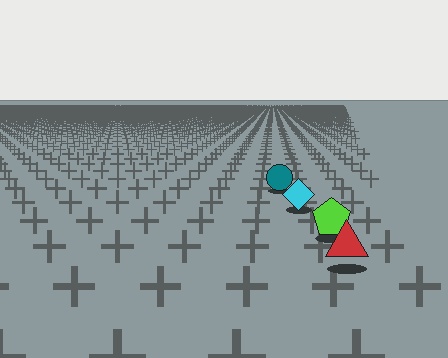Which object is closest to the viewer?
The red triangle is closest. The texture marks near it are larger and more spread out.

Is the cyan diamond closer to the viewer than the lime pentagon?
No. The lime pentagon is closer — you can tell from the texture gradient: the ground texture is coarser near it.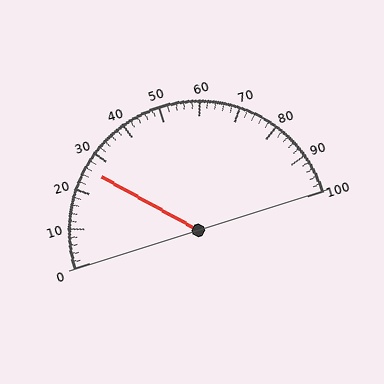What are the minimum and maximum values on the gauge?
The gauge ranges from 0 to 100.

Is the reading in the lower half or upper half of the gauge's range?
The reading is in the lower half of the range (0 to 100).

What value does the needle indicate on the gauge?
The needle indicates approximately 26.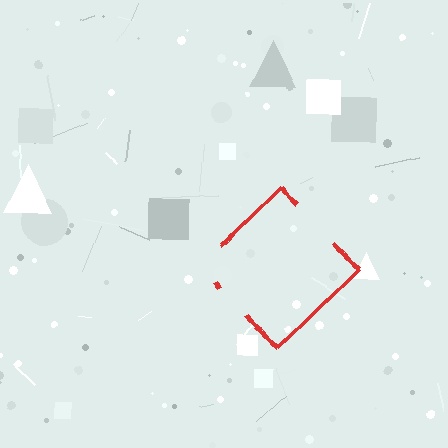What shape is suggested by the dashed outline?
The dashed outline suggests a diamond.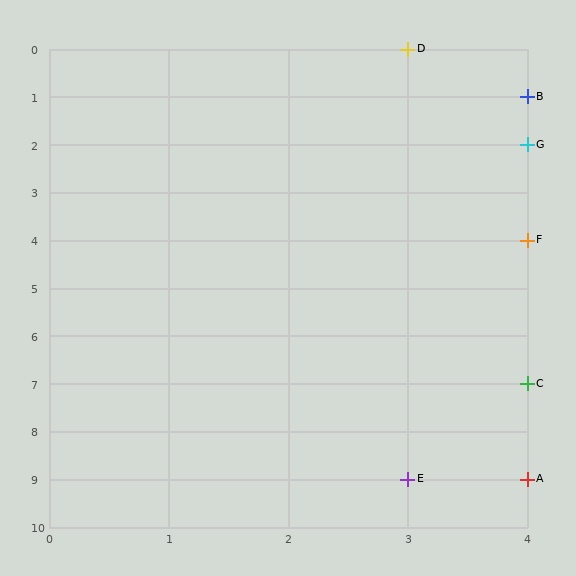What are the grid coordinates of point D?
Point D is at grid coordinates (3, 0).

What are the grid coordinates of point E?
Point E is at grid coordinates (3, 9).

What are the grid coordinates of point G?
Point G is at grid coordinates (4, 2).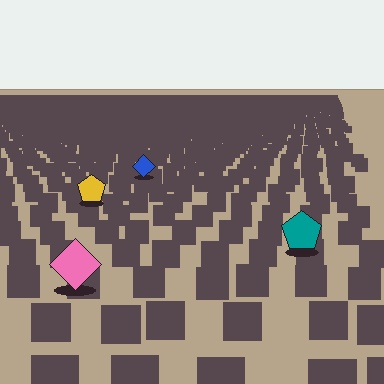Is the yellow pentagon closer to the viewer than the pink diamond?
No. The pink diamond is closer — you can tell from the texture gradient: the ground texture is coarser near it.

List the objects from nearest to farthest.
From nearest to farthest: the pink diamond, the teal pentagon, the yellow pentagon, the blue diamond.